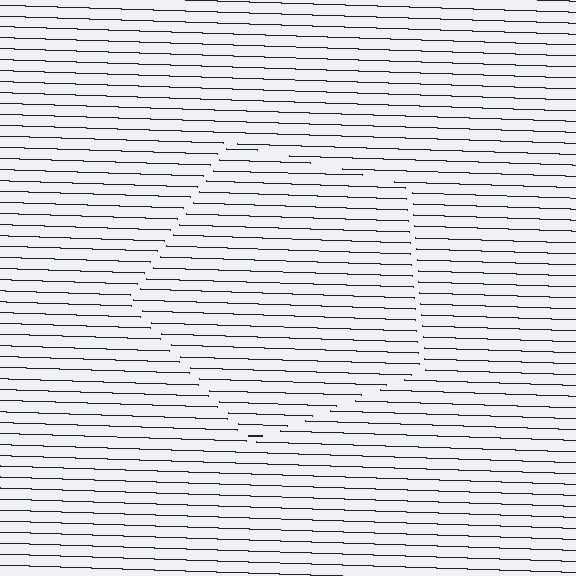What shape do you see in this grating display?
An illusory pentagon. The interior of the shape contains the same grating, shifted by half a period — the contour is defined by the phase discontinuity where line-ends from the inner and outer gratings abut.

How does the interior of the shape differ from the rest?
The interior of the shape contains the same grating, shifted by half a period — the contour is defined by the phase discontinuity where line-ends from the inner and outer gratings abut.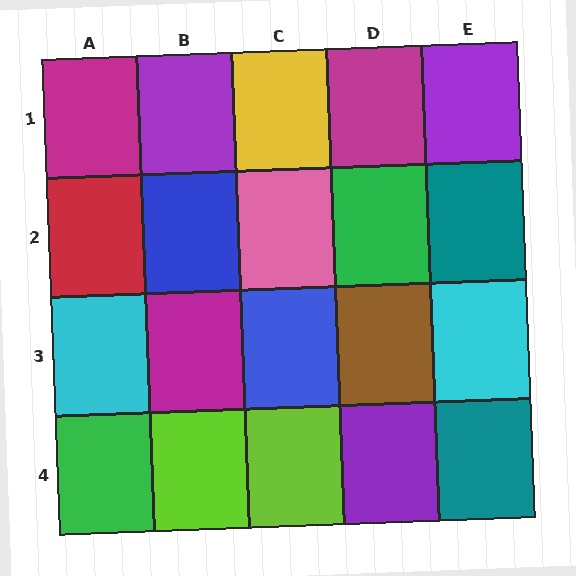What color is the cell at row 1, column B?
Purple.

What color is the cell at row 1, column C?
Yellow.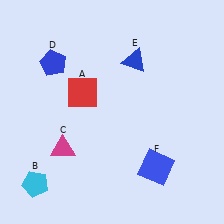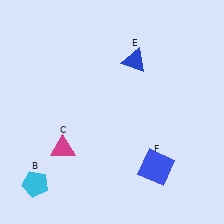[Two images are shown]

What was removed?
The blue pentagon (D), the red square (A) were removed in Image 2.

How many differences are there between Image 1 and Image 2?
There are 2 differences between the two images.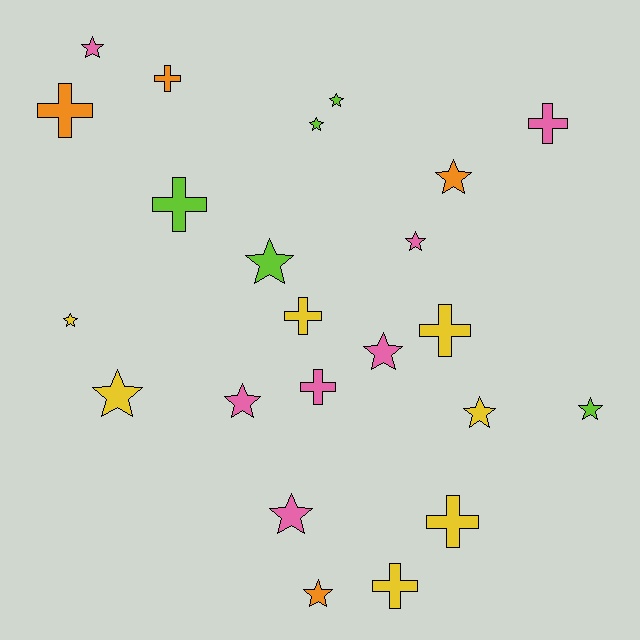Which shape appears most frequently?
Star, with 14 objects.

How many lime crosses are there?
There is 1 lime cross.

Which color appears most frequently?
Yellow, with 7 objects.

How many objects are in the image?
There are 23 objects.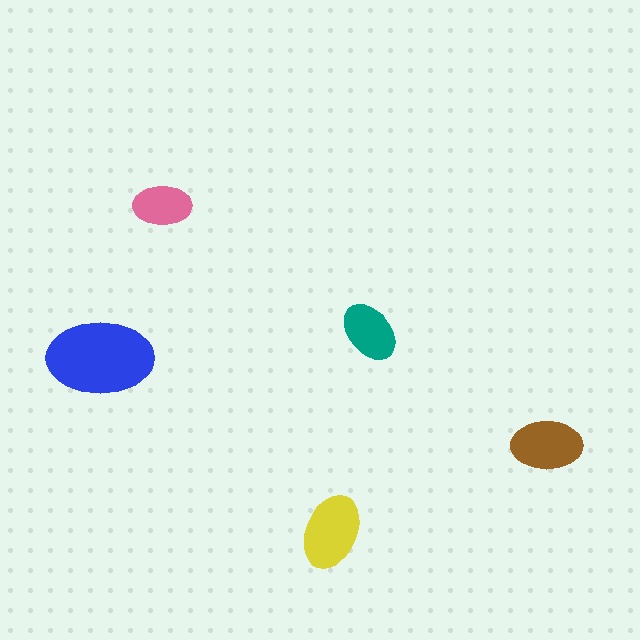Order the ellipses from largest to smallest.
the blue one, the yellow one, the brown one, the teal one, the pink one.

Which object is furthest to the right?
The brown ellipse is rightmost.